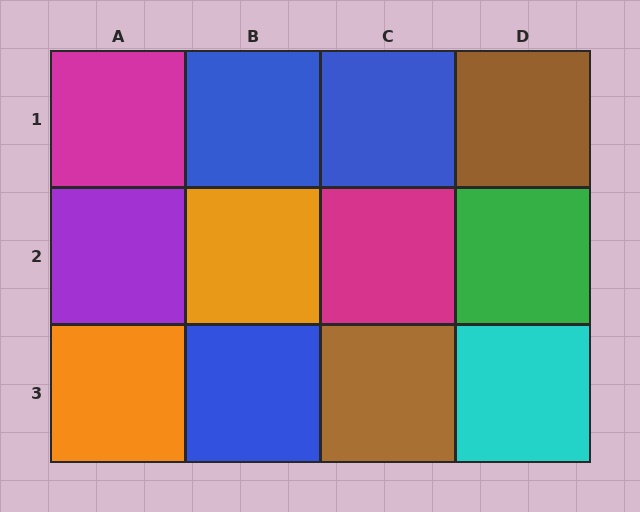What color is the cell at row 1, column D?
Brown.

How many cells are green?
1 cell is green.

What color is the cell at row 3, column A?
Orange.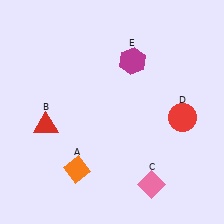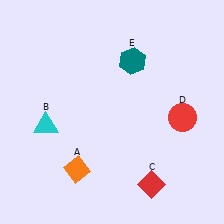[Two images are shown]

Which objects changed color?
B changed from red to cyan. C changed from pink to red. E changed from magenta to teal.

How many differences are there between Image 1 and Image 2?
There are 3 differences between the two images.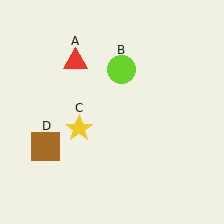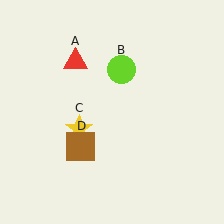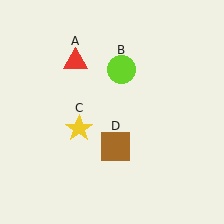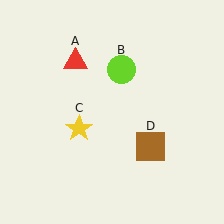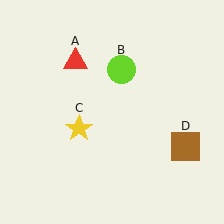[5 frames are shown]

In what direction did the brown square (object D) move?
The brown square (object D) moved right.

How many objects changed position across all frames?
1 object changed position: brown square (object D).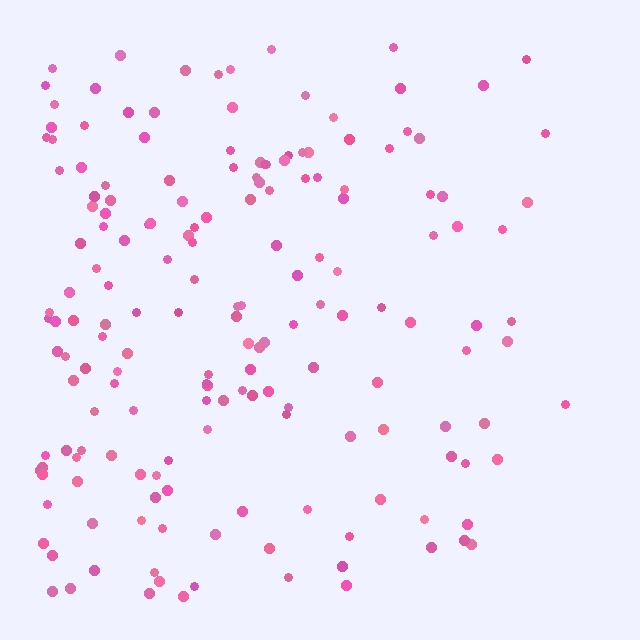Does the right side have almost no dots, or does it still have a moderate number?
Still a moderate number, just noticeably fewer than the left.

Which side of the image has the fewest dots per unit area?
The right.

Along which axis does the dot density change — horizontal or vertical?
Horizontal.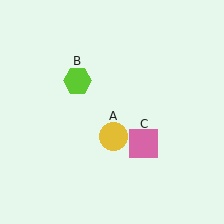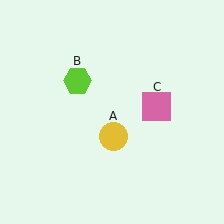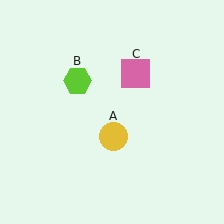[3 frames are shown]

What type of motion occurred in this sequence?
The pink square (object C) rotated counterclockwise around the center of the scene.